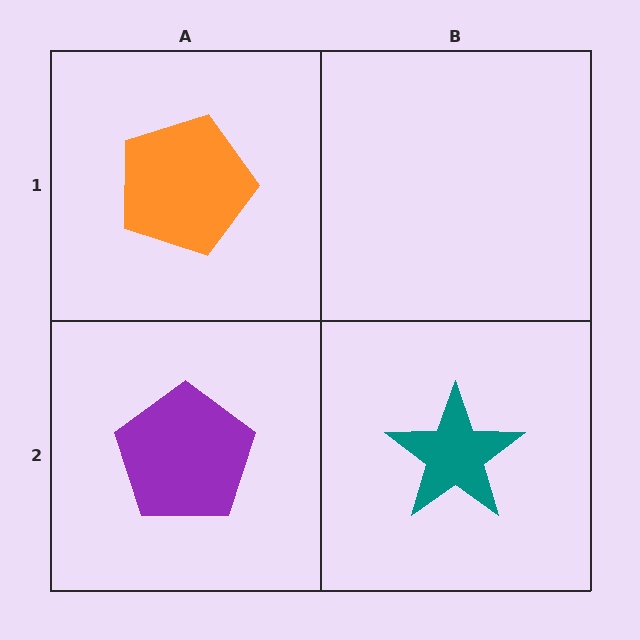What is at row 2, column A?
A purple pentagon.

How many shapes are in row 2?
2 shapes.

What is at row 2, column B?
A teal star.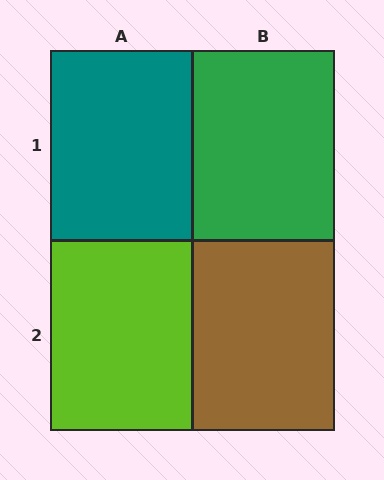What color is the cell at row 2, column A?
Lime.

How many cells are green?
1 cell is green.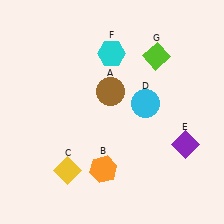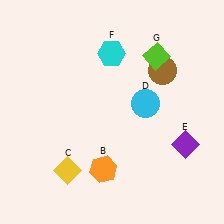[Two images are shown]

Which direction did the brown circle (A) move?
The brown circle (A) moved right.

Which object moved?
The brown circle (A) moved right.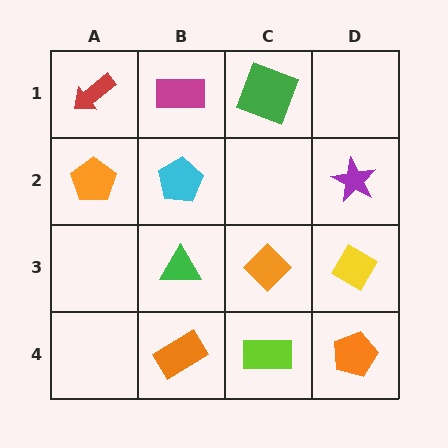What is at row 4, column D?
An orange pentagon.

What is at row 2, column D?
A purple star.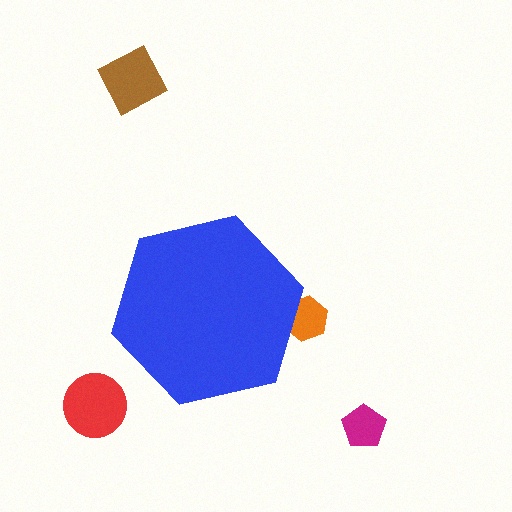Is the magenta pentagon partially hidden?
No, the magenta pentagon is fully visible.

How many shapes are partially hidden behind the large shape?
1 shape is partially hidden.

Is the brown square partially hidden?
No, the brown square is fully visible.